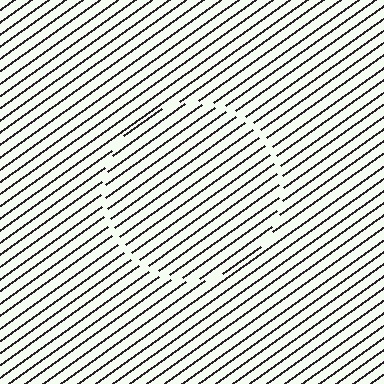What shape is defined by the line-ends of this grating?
An illusory circle. The interior of the shape contains the same grating, shifted by half a period — the contour is defined by the phase discontinuity where line-ends from the inner and outer gratings abut.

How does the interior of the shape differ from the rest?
The interior of the shape contains the same grating, shifted by half a period — the contour is defined by the phase discontinuity where line-ends from the inner and outer gratings abut.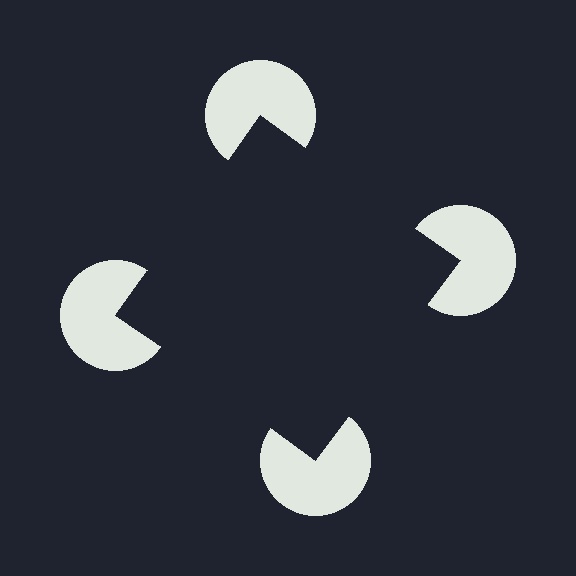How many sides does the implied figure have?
4 sides.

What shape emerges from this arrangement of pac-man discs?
An illusory square — its edges are inferred from the aligned wedge cuts in the pac-man discs, not physically drawn.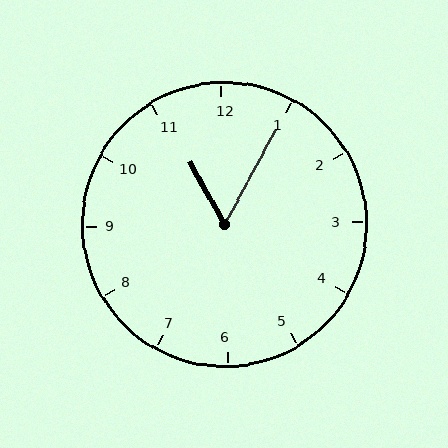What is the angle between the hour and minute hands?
Approximately 58 degrees.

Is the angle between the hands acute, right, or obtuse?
It is acute.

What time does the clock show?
11:05.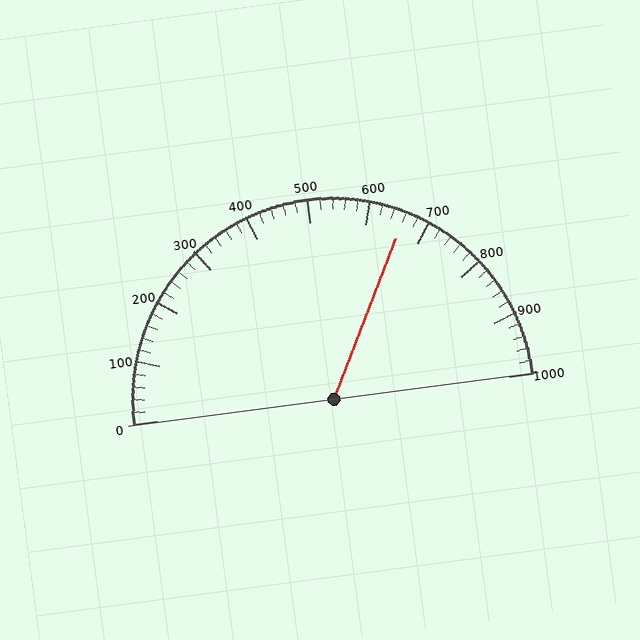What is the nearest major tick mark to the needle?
The nearest major tick mark is 700.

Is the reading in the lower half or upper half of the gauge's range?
The reading is in the upper half of the range (0 to 1000).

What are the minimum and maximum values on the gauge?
The gauge ranges from 0 to 1000.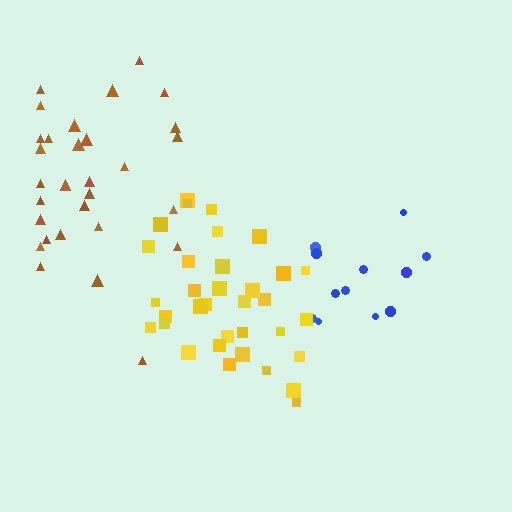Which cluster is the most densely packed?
Blue.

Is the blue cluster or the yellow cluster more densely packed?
Blue.